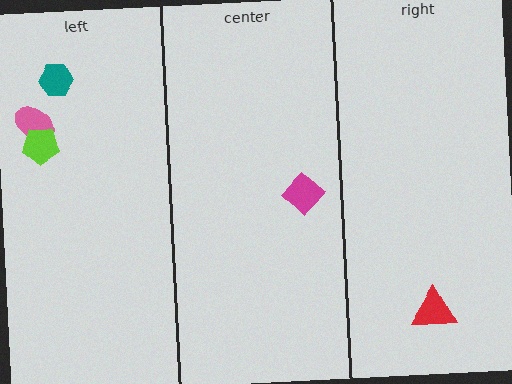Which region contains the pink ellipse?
The left region.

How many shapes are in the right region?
1.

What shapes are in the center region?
The magenta diamond.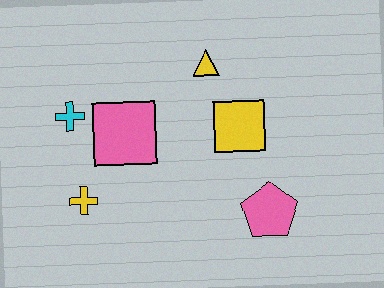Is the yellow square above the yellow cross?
Yes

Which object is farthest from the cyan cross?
The pink pentagon is farthest from the cyan cross.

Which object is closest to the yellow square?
The yellow triangle is closest to the yellow square.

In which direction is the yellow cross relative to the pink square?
The yellow cross is below the pink square.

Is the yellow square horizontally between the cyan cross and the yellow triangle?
No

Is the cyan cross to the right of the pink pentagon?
No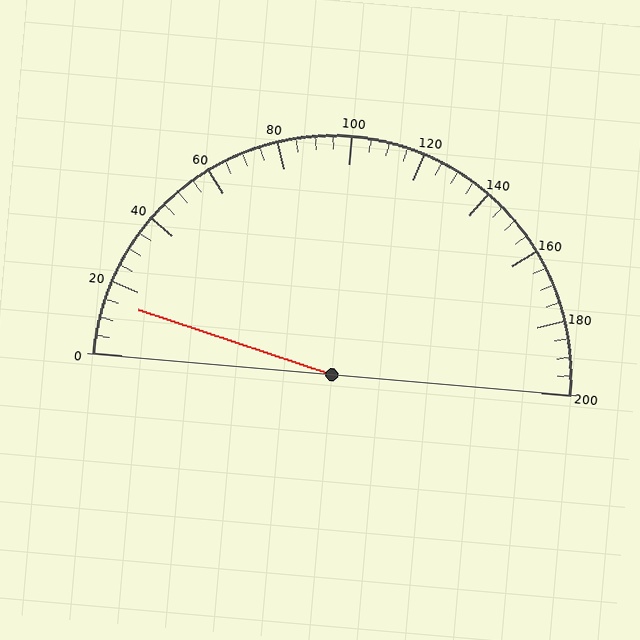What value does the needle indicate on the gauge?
The needle indicates approximately 15.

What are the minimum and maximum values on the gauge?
The gauge ranges from 0 to 200.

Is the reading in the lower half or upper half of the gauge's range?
The reading is in the lower half of the range (0 to 200).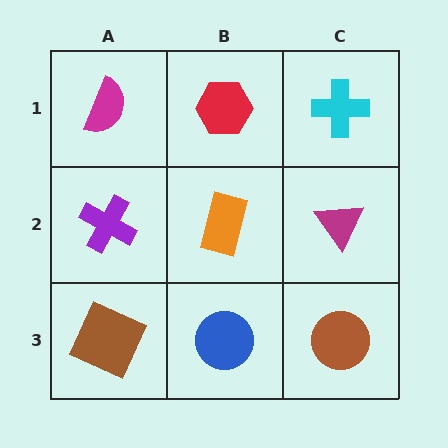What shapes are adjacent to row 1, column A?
A purple cross (row 2, column A), a red hexagon (row 1, column B).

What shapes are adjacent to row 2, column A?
A magenta semicircle (row 1, column A), a brown square (row 3, column A), an orange rectangle (row 2, column B).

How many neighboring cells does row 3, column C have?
2.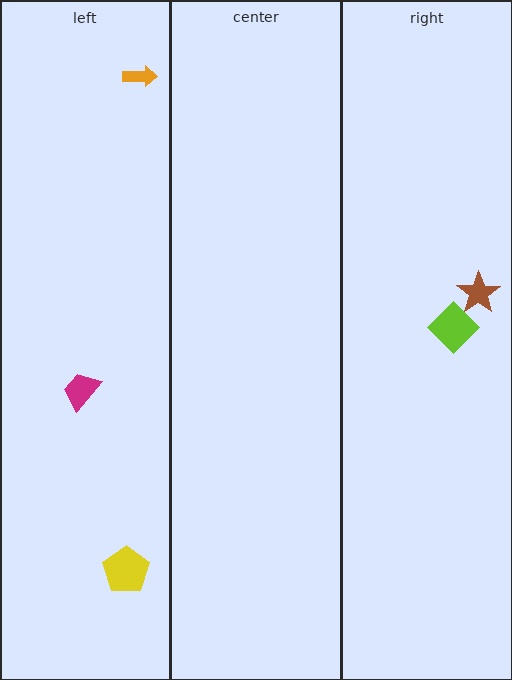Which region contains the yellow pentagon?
The left region.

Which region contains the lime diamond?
The right region.